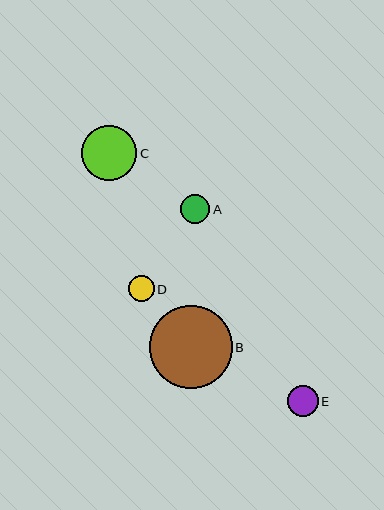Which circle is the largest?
Circle B is the largest with a size of approximately 83 pixels.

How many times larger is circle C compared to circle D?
Circle C is approximately 2.2 times the size of circle D.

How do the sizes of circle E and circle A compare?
Circle E and circle A are approximately the same size.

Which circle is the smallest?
Circle D is the smallest with a size of approximately 26 pixels.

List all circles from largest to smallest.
From largest to smallest: B, C, E, A, D.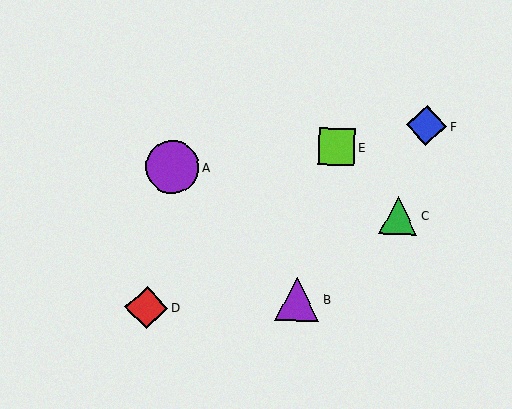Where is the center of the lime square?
The center of the lime square is at (337, 147).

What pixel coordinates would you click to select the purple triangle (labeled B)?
Click at (297, 299) to select the purple triangle B.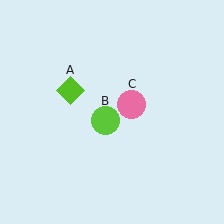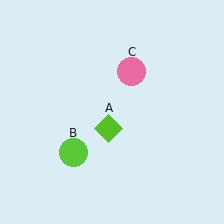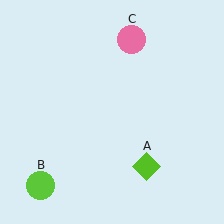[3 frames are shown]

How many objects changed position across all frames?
3 objects changed position: lime diamond (object A), lime circle (object B), pink circle (object C).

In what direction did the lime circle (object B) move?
The lime circle (object B) moved down and to the left.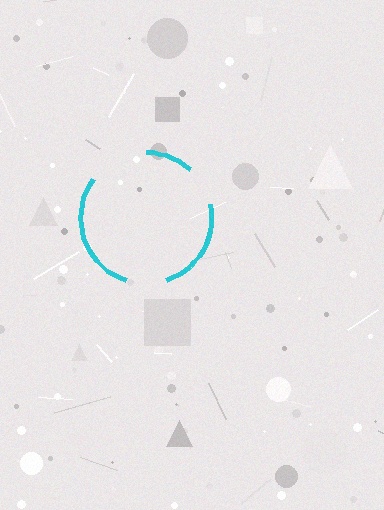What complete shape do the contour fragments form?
The contour fragments form a circle.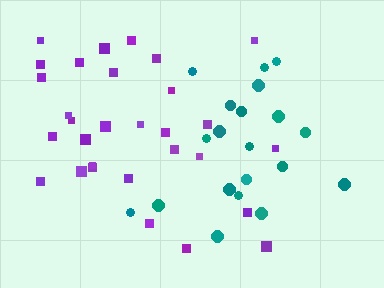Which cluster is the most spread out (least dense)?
Purple.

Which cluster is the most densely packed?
Teal.